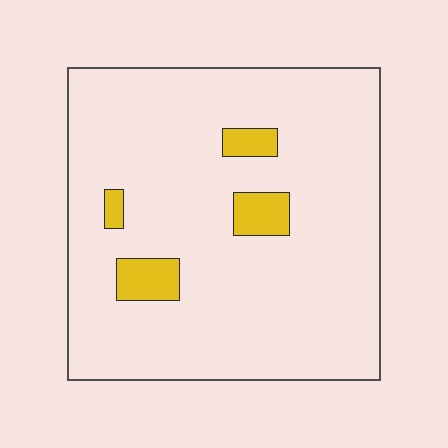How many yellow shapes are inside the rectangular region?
4.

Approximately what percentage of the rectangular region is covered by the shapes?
Approximately 10%.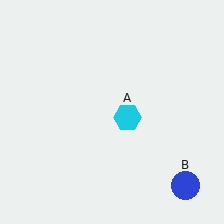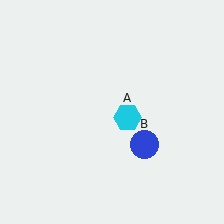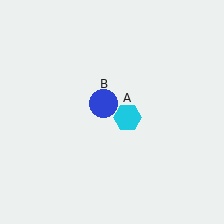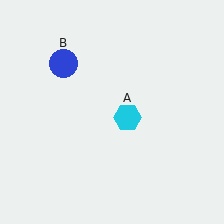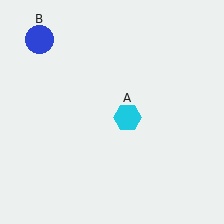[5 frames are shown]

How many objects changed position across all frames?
1 object changed position: blue circle (object B).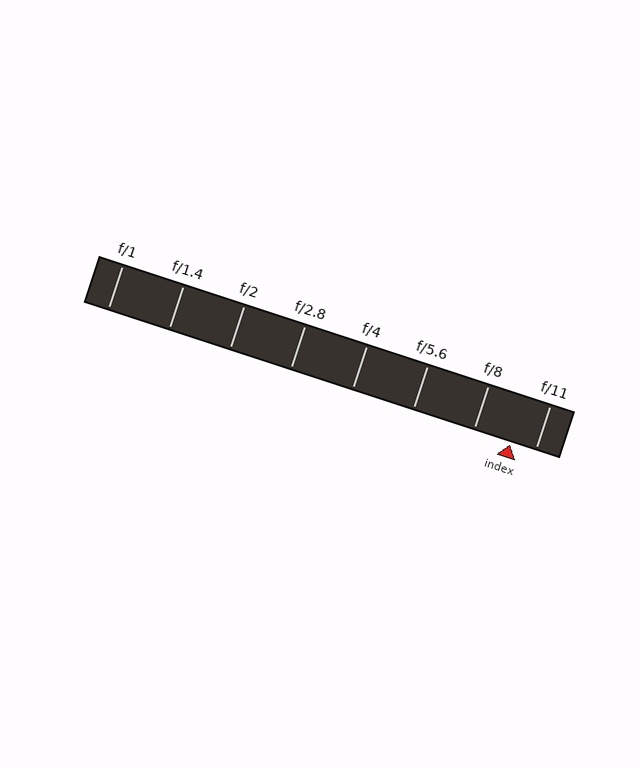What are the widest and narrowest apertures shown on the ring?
The widest aperture shown is f/1 and the narrowest is f/11.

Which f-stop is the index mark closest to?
The index mark is closest to f/11.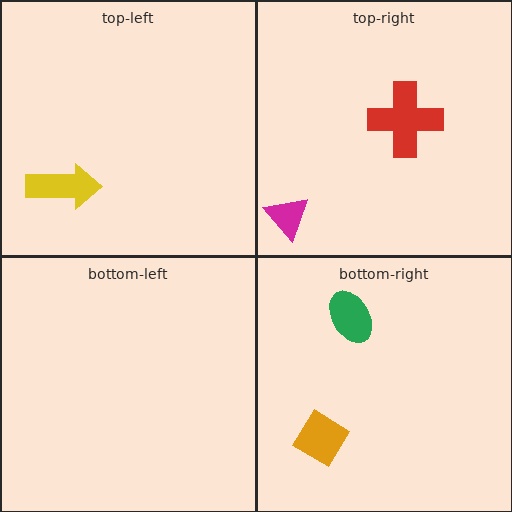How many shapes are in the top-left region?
1.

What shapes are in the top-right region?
The magenta triangle, the red cross.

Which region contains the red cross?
The top-right region.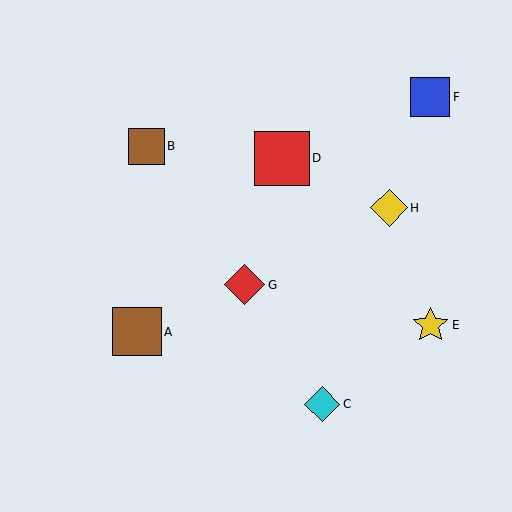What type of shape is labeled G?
Shape G is a red diamond.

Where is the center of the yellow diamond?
The center of the yellow diamond is at (389, 208).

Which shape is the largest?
The red square (labeled D) is the largest.